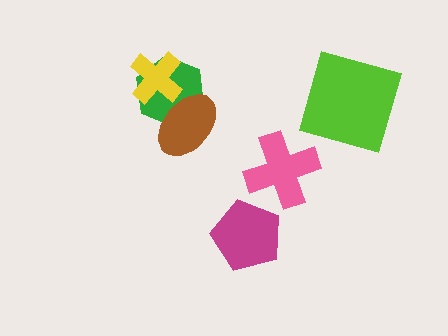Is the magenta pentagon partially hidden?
No, no other shape covers it.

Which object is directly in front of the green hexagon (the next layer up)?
The yellow cross is directly in front of the green hexagon.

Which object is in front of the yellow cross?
The brown ellipse is in front of the yellow cross.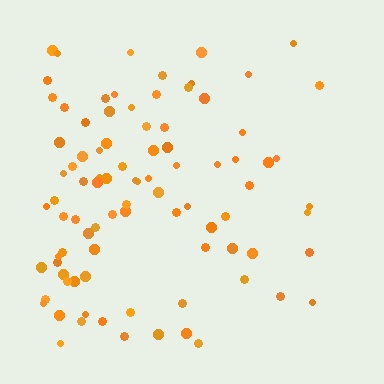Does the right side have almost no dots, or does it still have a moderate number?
Still a moderate number, just noticeably fewer than the left.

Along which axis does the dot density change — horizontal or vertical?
Horizontal.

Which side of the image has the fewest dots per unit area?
The right.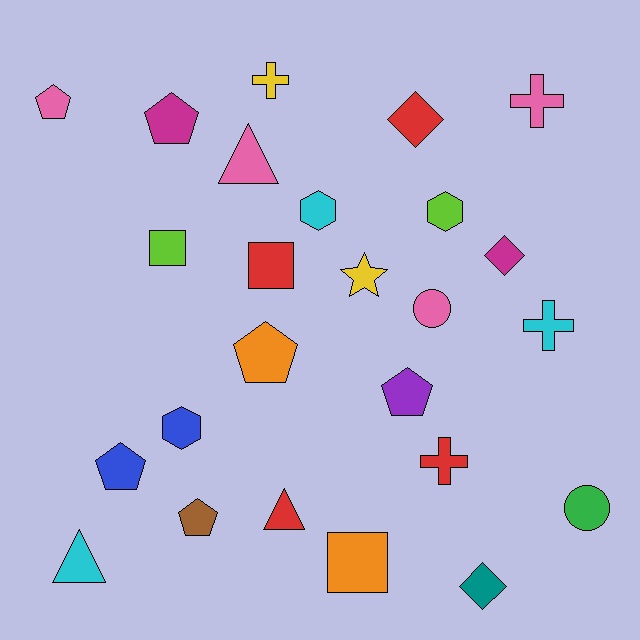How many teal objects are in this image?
There is 1 teal object.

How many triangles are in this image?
There are 3 triangles.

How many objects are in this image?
There are 25 objects.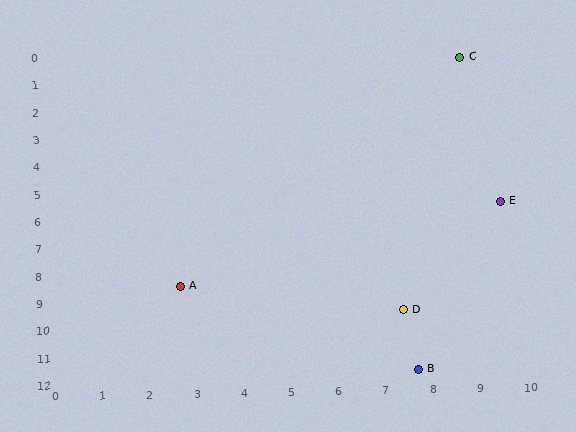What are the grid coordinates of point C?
Point C is at approximately (8.7, 0.3).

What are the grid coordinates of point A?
Point A is at approximately (2.7, 8.5).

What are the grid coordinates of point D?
Point D is at approximately (7.4, 9.5).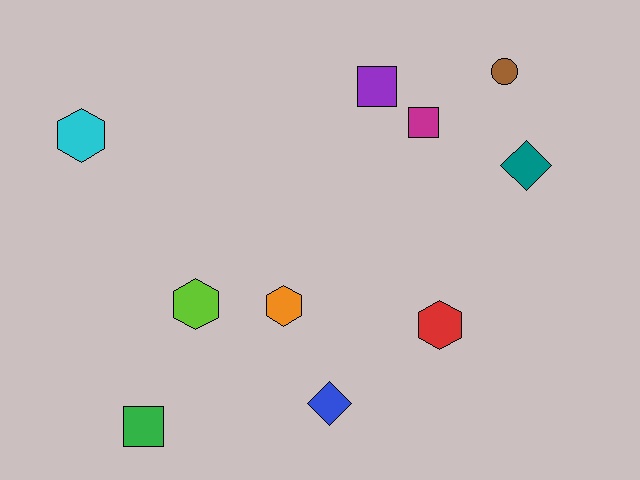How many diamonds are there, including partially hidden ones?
There are 2 diamonds.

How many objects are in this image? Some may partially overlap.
There are 10 objects.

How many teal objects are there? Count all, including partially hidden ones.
There is 1 teal object.